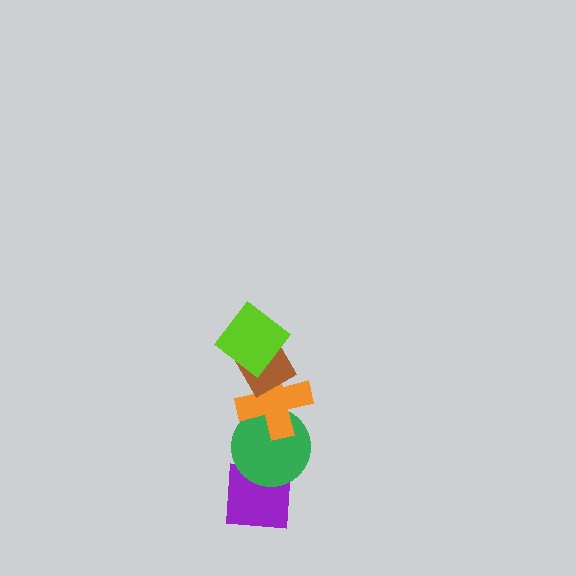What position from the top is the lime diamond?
The lime diamond is 1st from the top.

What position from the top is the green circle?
The green circle is 4th from the top.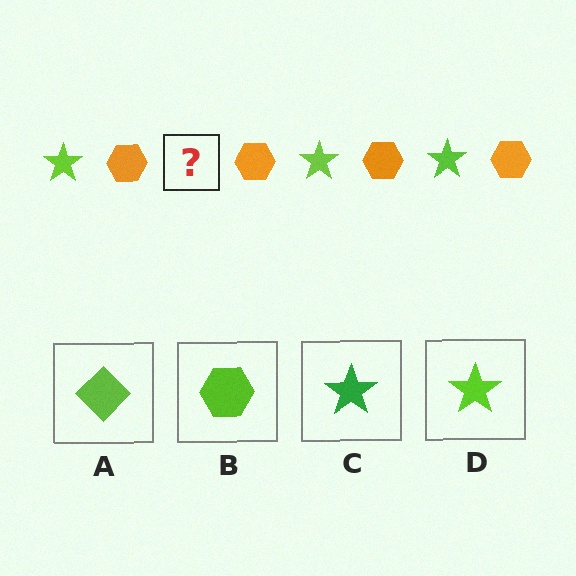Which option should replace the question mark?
Option D.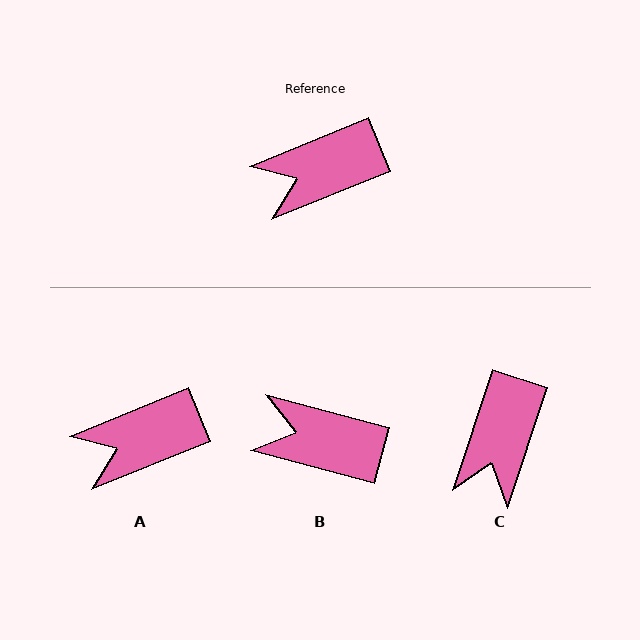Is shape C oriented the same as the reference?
No, it is off by about 49 degrees.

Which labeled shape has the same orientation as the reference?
A.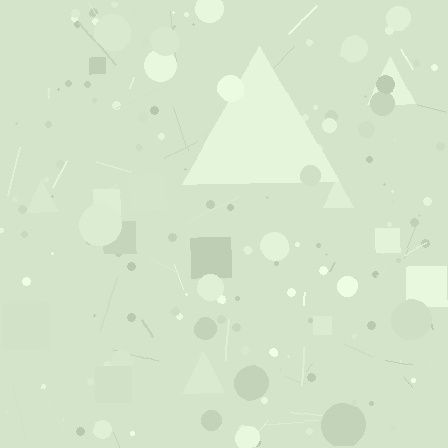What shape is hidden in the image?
A triangle is hidden in the image.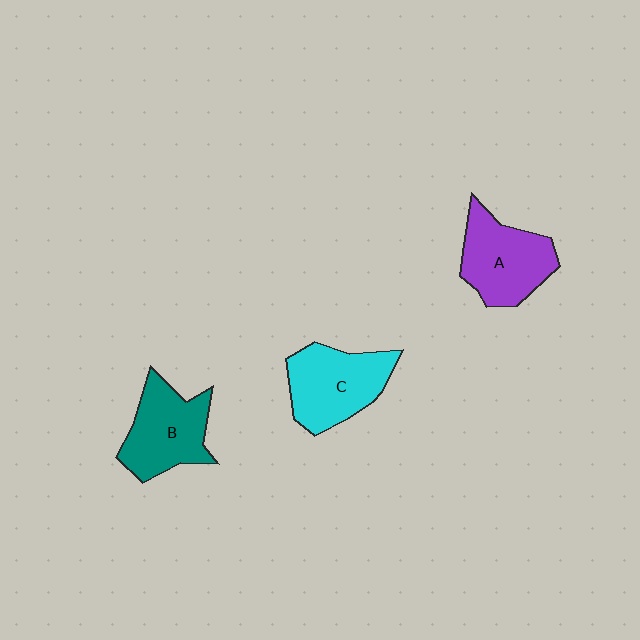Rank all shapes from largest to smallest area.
From largest to smallest: C (cyan), A (purple), B (teal).